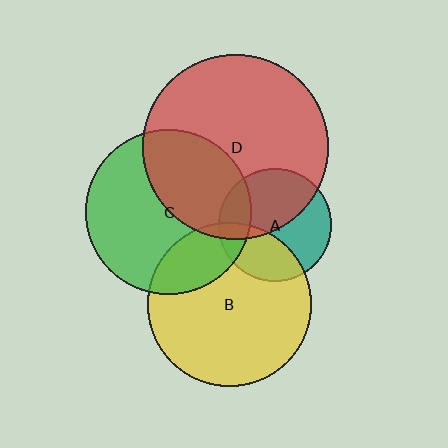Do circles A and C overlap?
Yes.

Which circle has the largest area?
Circle D (red).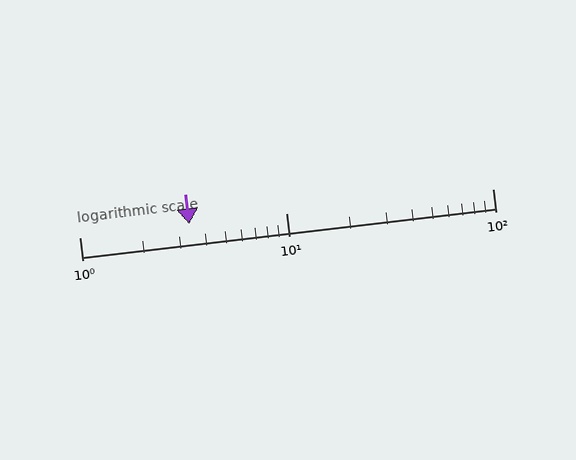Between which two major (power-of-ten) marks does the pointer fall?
The pointer is between 1 and 10.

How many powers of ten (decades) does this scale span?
The scale spans 2 decades, from 1 to 100.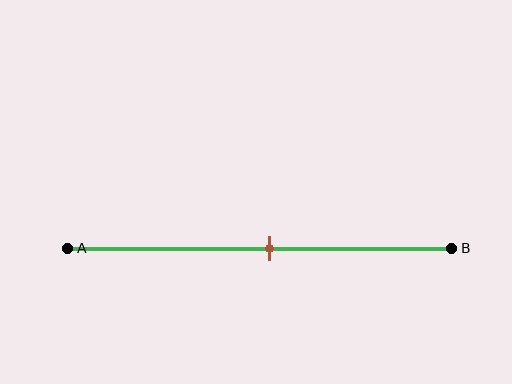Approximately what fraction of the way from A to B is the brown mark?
The brown mark is approximately 50% of the way from A to B.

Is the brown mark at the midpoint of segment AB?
Yes, the mark is approximately at the midpoint.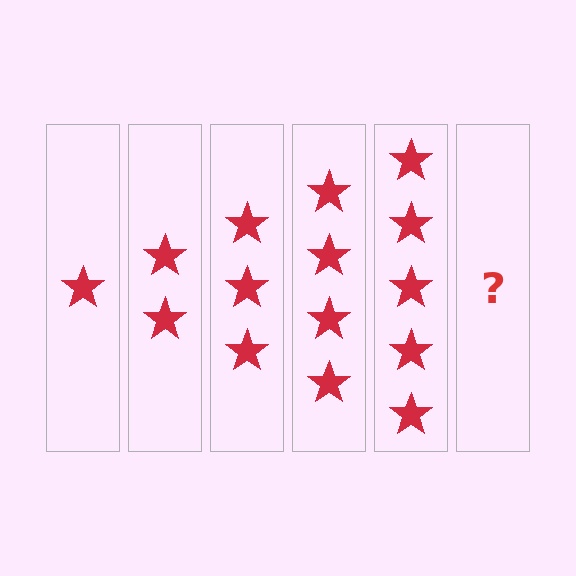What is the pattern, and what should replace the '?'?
The pattern is that each step adds one more star. The '?' should be 6 stars.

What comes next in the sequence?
The next element should be 6 stars.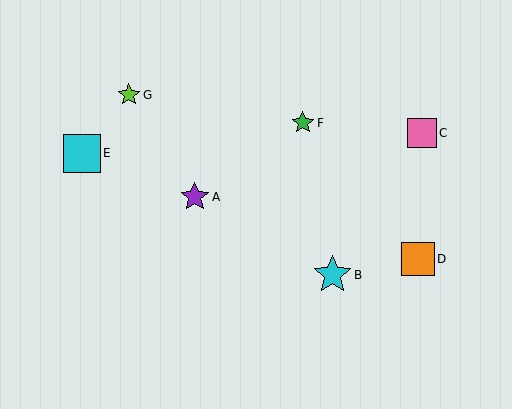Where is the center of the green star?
The center of the green star is at (303, 123).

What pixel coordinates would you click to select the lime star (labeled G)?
Click at (129, 95) to select the lime star G.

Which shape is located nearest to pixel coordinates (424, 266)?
The orange square (labeled D) at (418, 259) is nearest to that location.